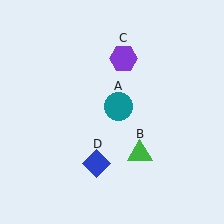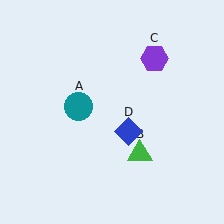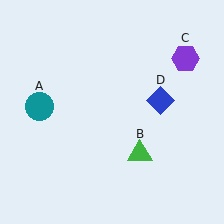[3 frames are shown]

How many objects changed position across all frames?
3 objects changed position: teal circle (object A), purple hexagon (object C), blue diamond (object D).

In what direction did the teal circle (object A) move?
The teal circle (object A) moved left.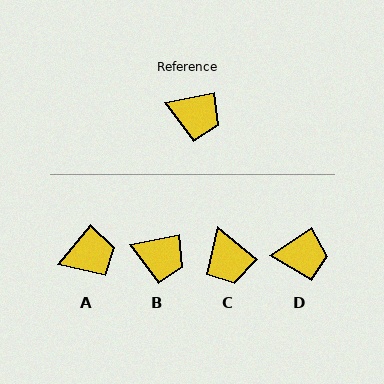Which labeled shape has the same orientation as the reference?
B.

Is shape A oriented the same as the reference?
No, it is off by about 39 degrees.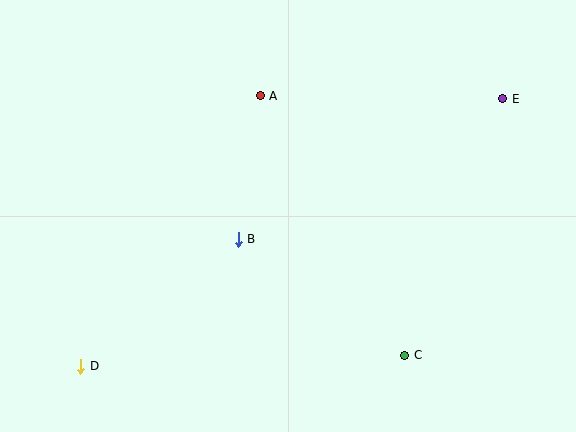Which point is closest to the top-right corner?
Point E is closest to the top-right corner.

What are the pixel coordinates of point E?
Point E is at (503, 99).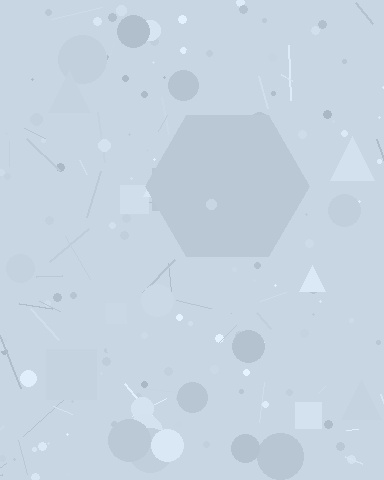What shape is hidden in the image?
A hexagon is hidden in the image.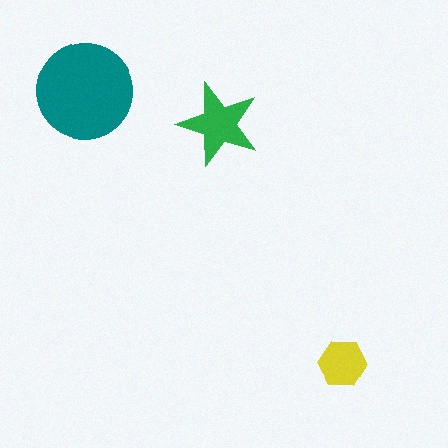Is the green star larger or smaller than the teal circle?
Smaller.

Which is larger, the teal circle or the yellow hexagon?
The teal circle.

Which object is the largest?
The teal circle.